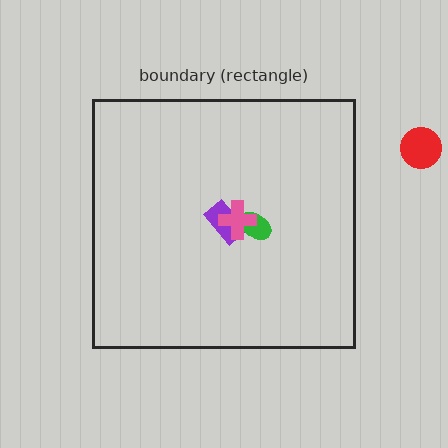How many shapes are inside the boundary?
3 inside, 1 outside.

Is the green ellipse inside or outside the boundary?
Inside.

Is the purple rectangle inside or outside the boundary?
Inside.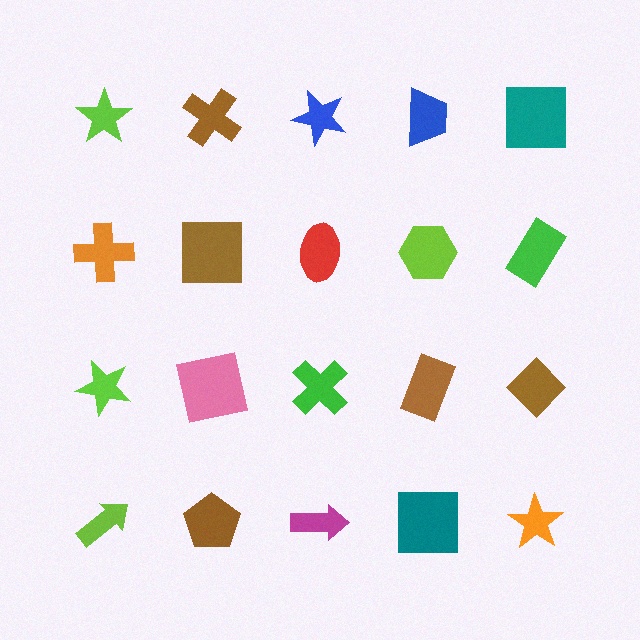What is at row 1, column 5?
A teal square.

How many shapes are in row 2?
5 shapes.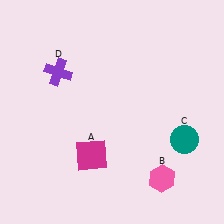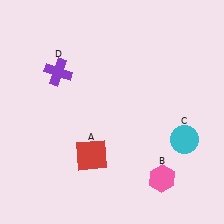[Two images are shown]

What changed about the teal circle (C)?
In Image 1, C is teal. In Image 2, it changed to cyan.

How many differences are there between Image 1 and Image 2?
There are 2 differences between the two images.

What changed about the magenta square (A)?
In Image 1, A is magenta. In Image 2, it changed to red.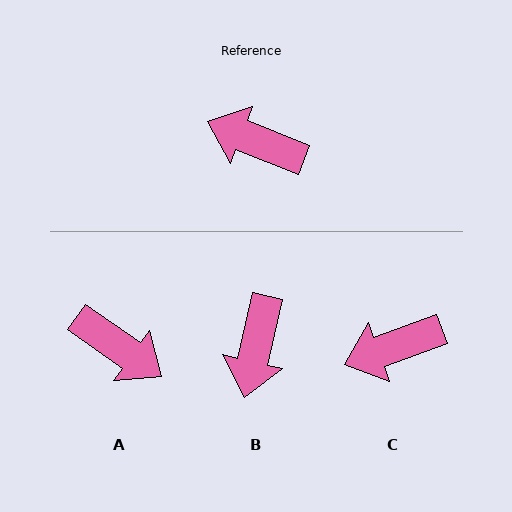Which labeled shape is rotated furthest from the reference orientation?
A, about 167 degrees away.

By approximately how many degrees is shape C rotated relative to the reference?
Approximately 42 degrees counter-clockwise.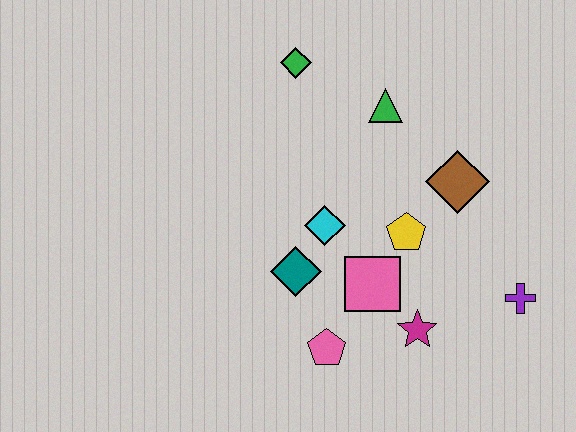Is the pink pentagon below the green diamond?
Yes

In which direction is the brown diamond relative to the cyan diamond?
The brown diamond is to the right of the cyan diamond.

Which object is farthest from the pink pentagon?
The green diamond is farthest from the pink pentagon.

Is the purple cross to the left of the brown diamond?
No